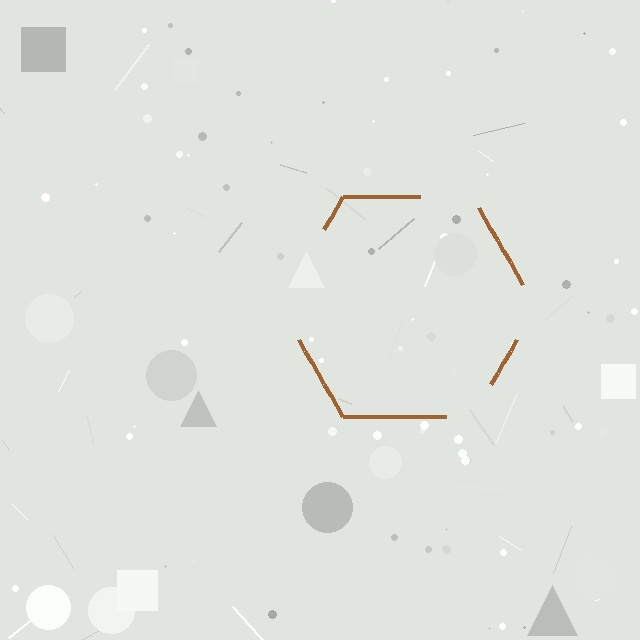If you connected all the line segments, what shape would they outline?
They would outline a hexagon.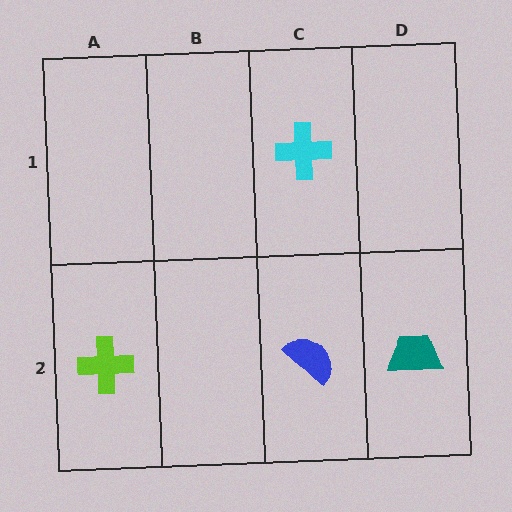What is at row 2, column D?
A teal trapezoid.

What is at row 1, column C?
A cyan cross.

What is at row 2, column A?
A lime cross.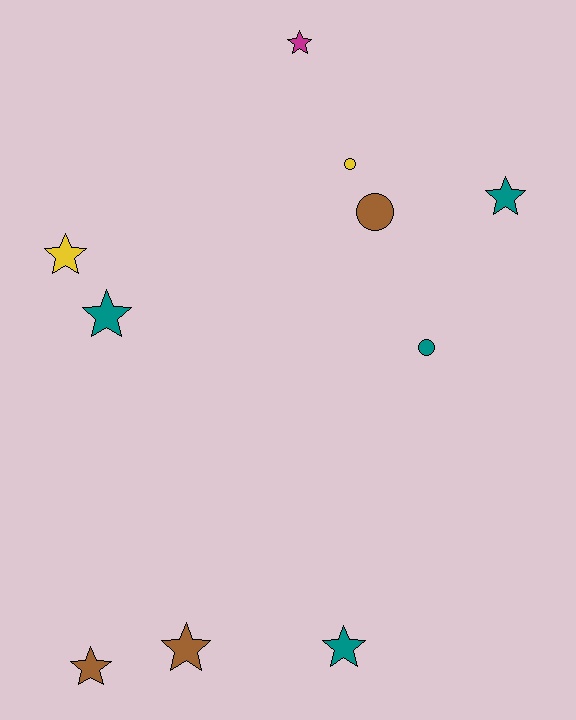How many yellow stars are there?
There is 1 yellow star.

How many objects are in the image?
There are 10 objects.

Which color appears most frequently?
Teal, with 4 objects.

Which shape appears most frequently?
Star, with 7 objects.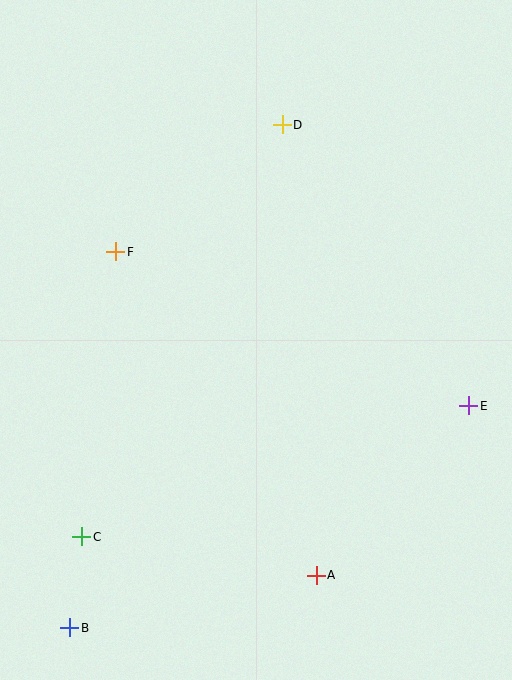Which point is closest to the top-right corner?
Point D is closest to the top-right corner.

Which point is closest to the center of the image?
Point F at (116, 252) is closest to the center.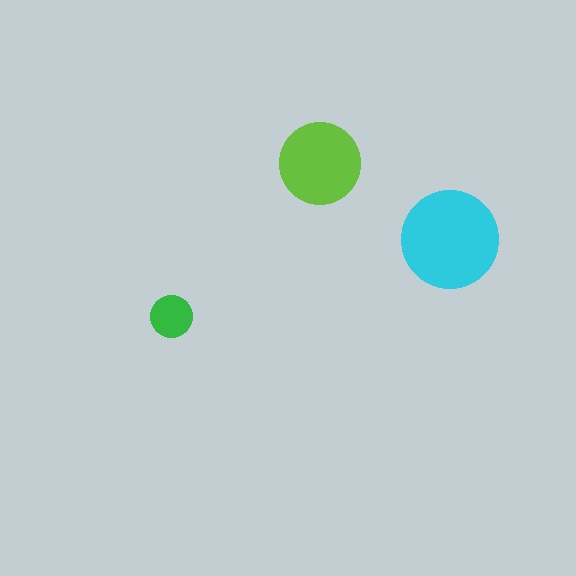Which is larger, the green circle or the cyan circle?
The cyan one.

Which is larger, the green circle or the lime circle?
The lime one.